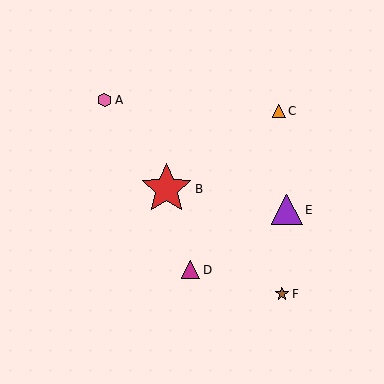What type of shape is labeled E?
Shape E is a purple triangle.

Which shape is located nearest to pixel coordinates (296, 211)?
The purple triangle (labeled E) at (287, 210) is nearest to that location.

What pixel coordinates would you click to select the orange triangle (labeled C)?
Click at (279, 111) to select the orange triangle C.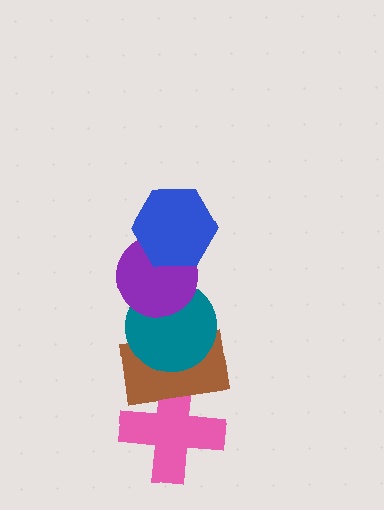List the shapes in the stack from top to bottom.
From top to bottom: the blue hexagon, the purple circle, the teal circle, the brown rectangle, the pink cross.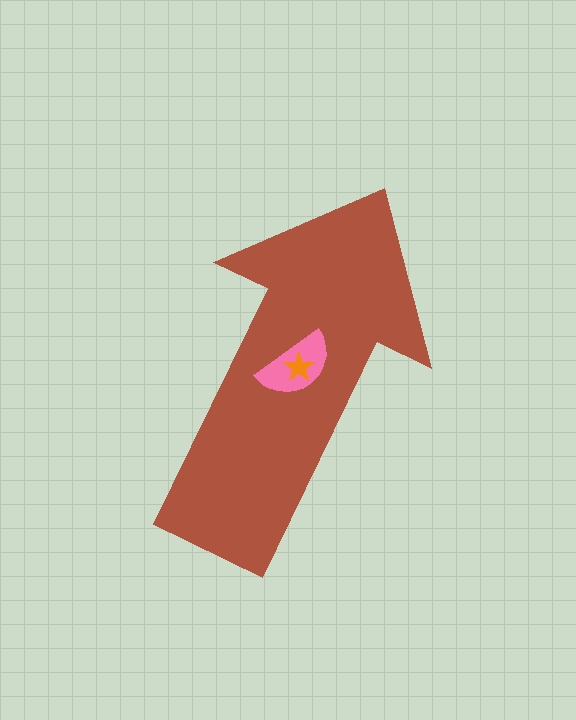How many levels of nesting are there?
3.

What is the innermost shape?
The orange star.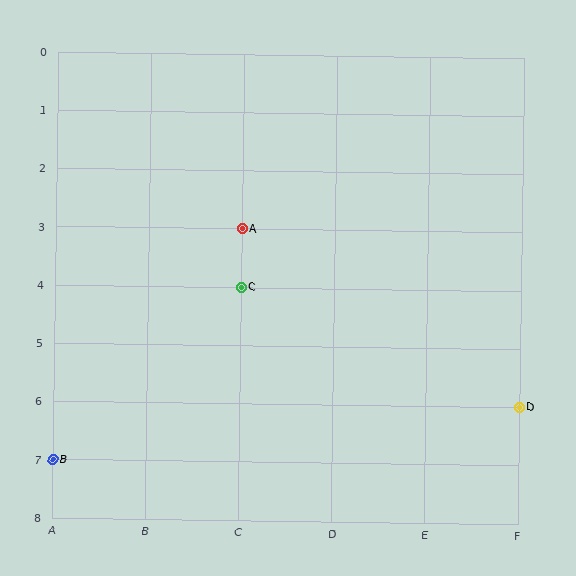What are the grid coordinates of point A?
Point A is at grid coordinates (C, 3).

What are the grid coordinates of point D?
Point D is at grid coordinates (F, 6).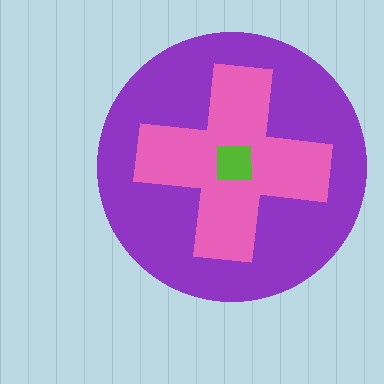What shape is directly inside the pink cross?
The lime square.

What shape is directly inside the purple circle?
The pink cross.